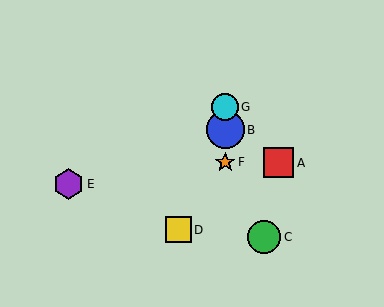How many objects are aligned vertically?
3 objects (B, F, G) are aligned vertically.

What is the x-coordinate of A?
Object A is at x≈279.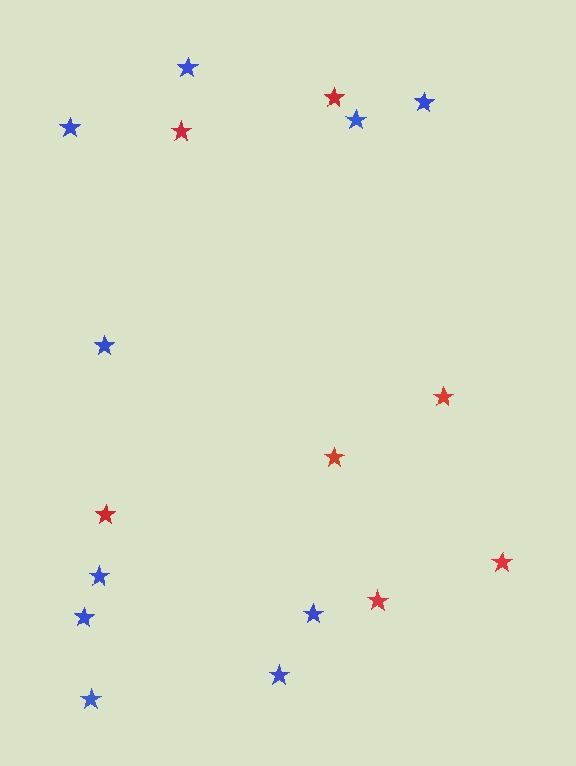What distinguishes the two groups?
There are 2 groups: one group of red stars (7) and one group of blue stars (10).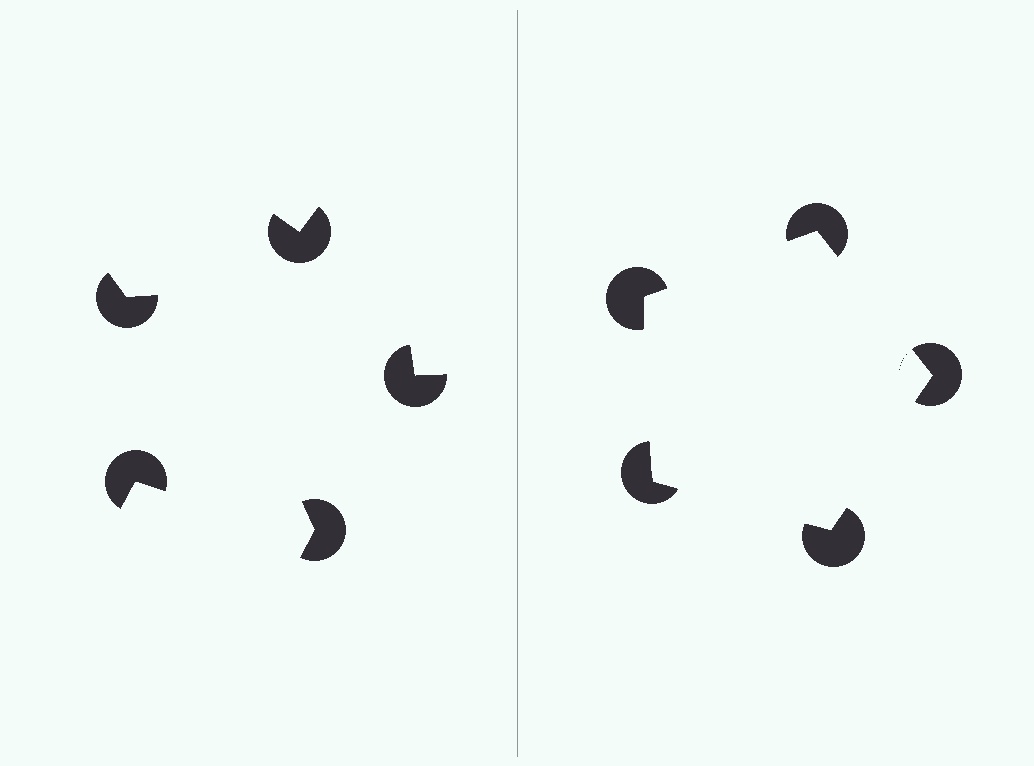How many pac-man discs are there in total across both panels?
10 — 5 on each side.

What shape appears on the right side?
An illusory pentagon.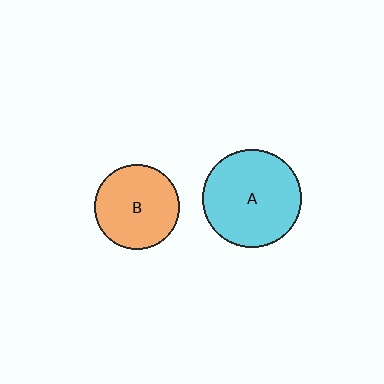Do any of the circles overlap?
No, none of the circles overlap.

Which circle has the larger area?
Circle A (cyan).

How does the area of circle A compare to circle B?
Approximately 1.4 times.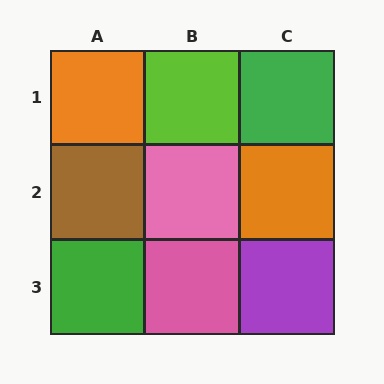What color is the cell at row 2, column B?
Pink.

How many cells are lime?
1 cell is lime.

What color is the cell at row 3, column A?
Green.